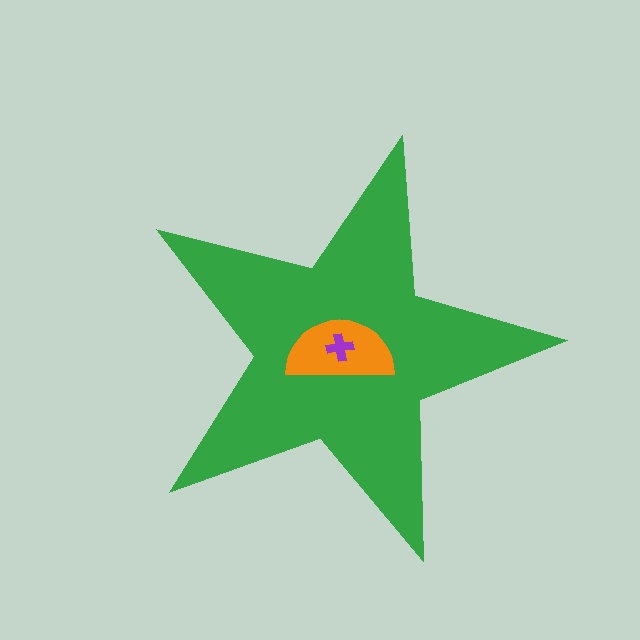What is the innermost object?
The purple cross.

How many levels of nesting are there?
3.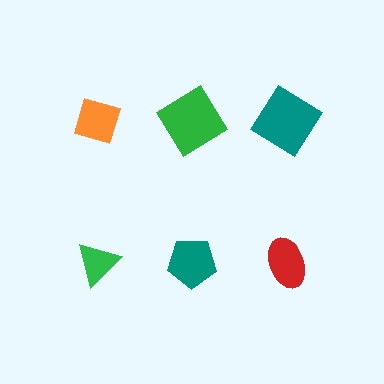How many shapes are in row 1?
3 shapes.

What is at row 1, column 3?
A teal diamond.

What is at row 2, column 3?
A red ellipse.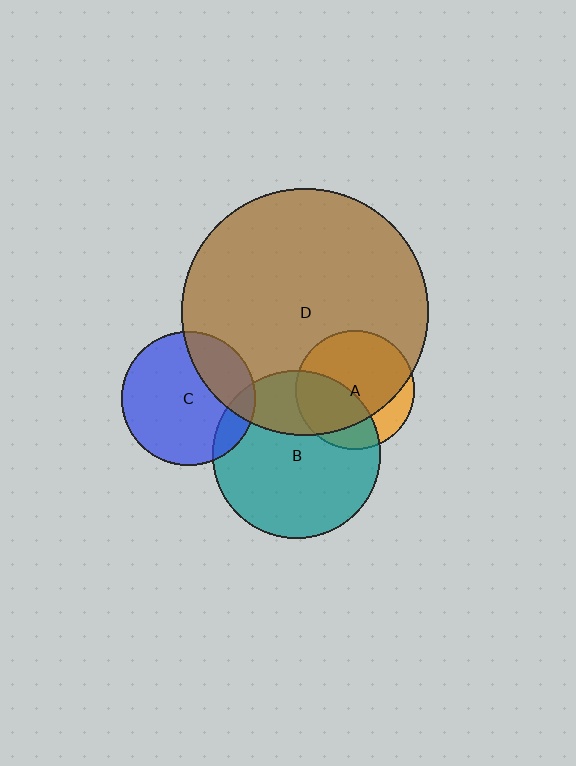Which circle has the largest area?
Circle D (brown).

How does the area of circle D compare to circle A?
Approximately 4.3 times.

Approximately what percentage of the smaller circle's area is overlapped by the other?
Approximately 40%.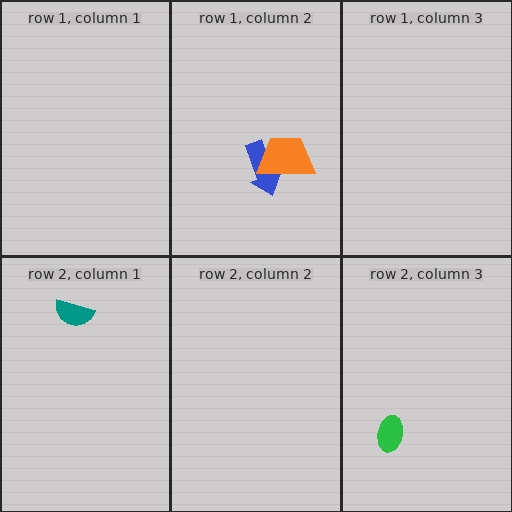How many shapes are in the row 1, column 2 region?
2.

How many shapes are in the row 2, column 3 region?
1.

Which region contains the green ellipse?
The row 2, column 3 region.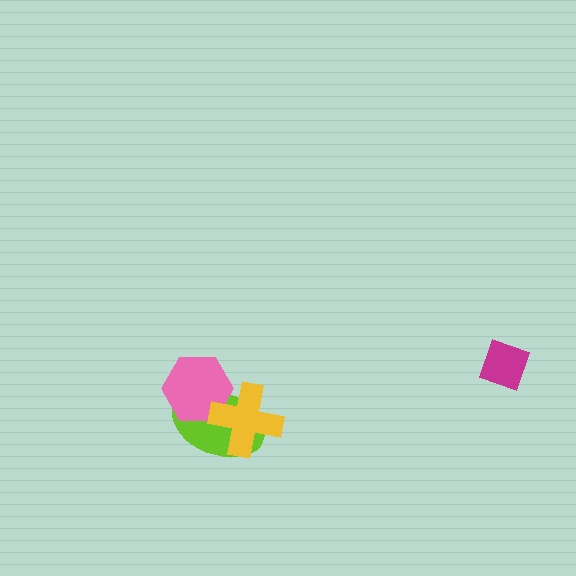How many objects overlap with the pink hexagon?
2 objects overlap with the pink hexagon.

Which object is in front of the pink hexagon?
The yellow cross is in front of the pink hexagon.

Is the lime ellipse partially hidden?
Yes, it is partially covered by another shape.